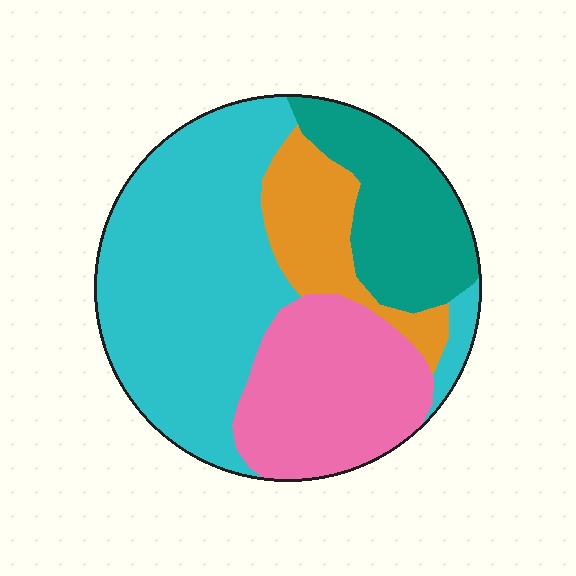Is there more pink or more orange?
Pink.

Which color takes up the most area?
Cyan, at roughly 45%.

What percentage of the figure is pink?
Pink covers about 25% of the figure.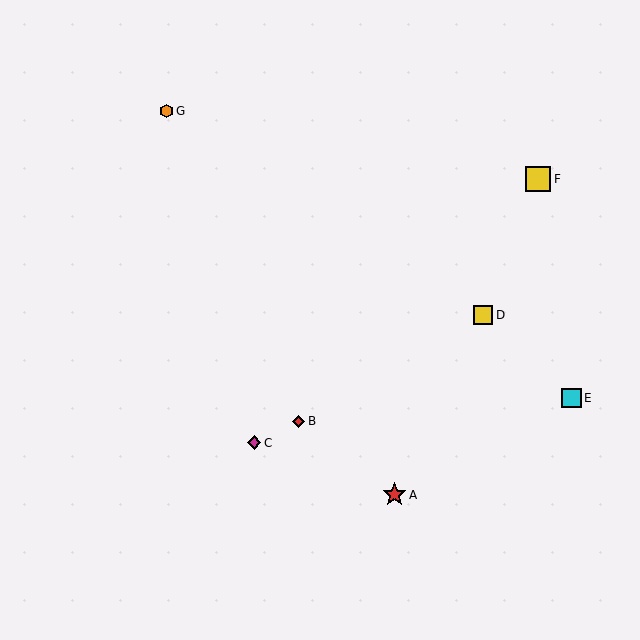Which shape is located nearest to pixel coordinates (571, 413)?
The cyan square (labeled E) at (572, 398) is nearest to that location.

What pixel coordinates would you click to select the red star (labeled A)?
Click at (394, 495) to select the red star A.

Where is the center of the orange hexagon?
The center of the orange hexagon is at (166, 111).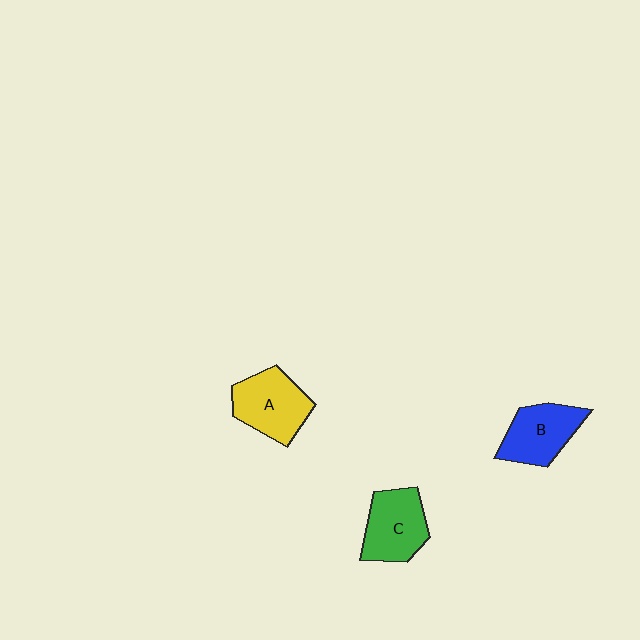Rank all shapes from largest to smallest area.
From largest to smallest: A (yellow), C (green), B (blue).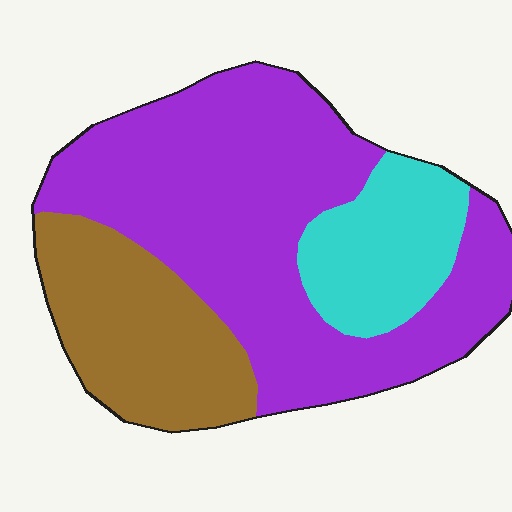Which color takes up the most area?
Purple, at roughly 60%.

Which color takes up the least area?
Cyan, at roughly 15%.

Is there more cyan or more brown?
Brown.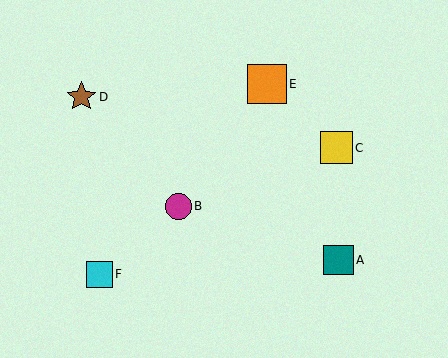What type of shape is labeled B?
Shape B is a magenta circle.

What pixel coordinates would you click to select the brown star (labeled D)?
Click at (81, 97) to select the brown star D.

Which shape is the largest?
The orange square (labeled E) is the largest.